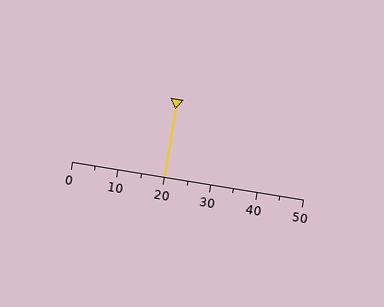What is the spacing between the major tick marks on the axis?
The major ticks are spaced 10 apart.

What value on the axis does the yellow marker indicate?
The marker indicates approximately 20.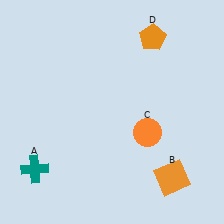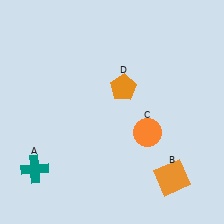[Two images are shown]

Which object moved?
The orange pentagon (D) moved down.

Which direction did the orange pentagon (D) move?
The orange pentagon (D) moved down.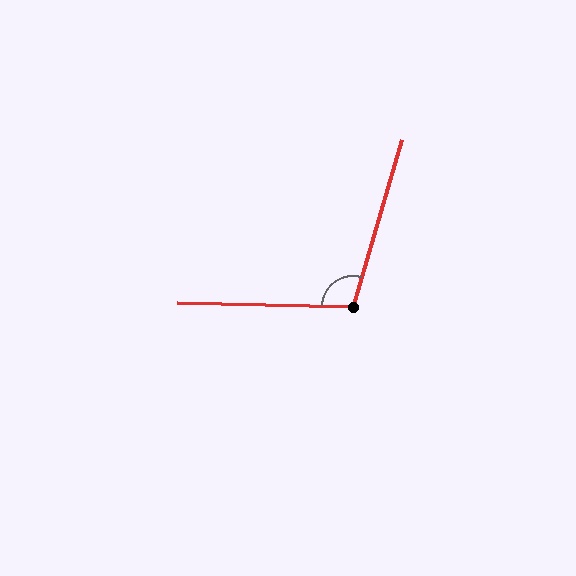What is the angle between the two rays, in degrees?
Approximately 105 degrees.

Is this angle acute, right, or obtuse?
It is obtuse.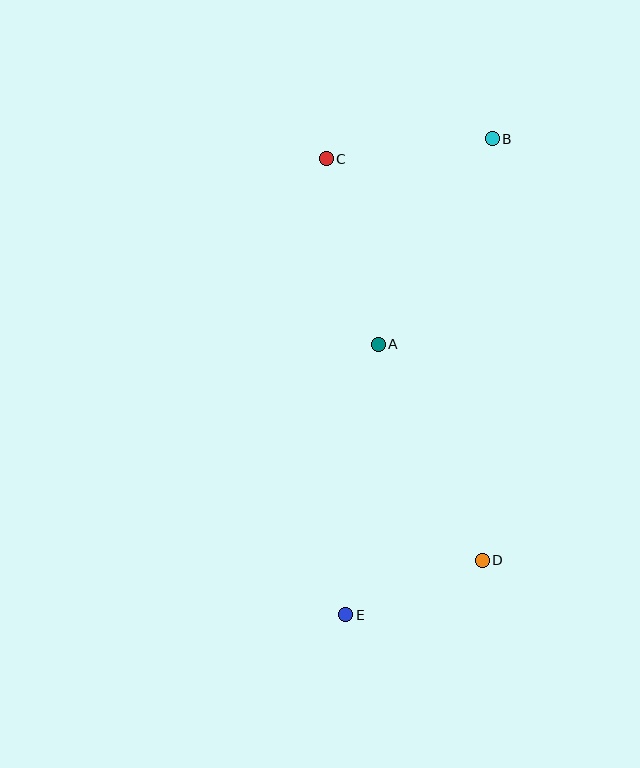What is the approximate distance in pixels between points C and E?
The distance between C and E is approximately 456 pixels.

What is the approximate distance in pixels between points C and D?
The distance between C and D is approximately 431 pixels.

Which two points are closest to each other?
Points D and E are closest to each other.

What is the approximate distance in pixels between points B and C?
The distance between B and C is approximately 167 pixels.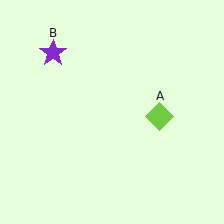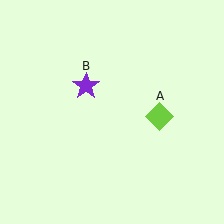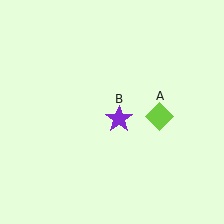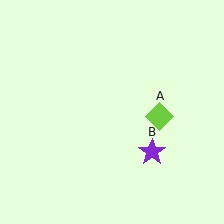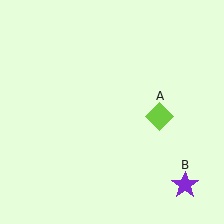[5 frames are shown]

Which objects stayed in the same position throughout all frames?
Lime diamond (object A) remained stationary.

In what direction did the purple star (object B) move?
The purple star (object B) moved down and to the right.